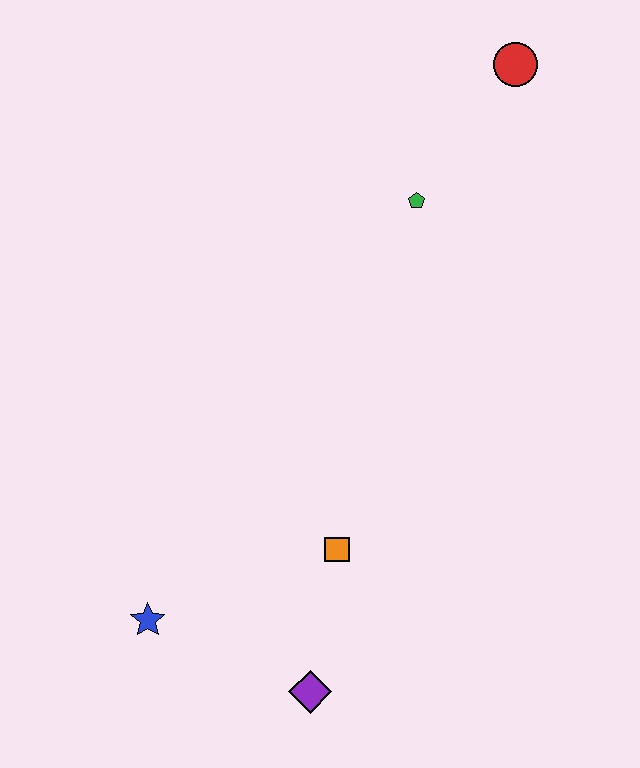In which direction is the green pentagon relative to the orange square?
The green pentagon is above the orange square.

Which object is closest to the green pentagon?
The red circle is closest to the green pentagon.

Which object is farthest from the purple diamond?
The red circle is farthest from the purple diamond.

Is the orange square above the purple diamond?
Yes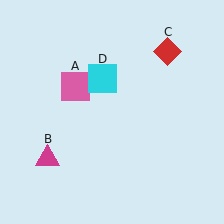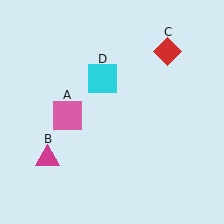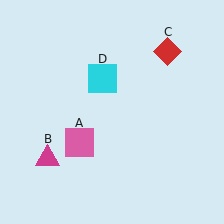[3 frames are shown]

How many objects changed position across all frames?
1 object changed position: pink square (object A).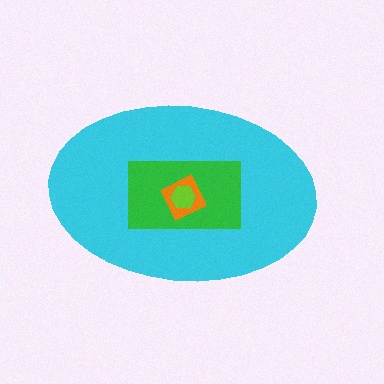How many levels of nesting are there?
4.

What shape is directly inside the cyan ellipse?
The green rectangle.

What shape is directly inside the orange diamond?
The lime hexagon.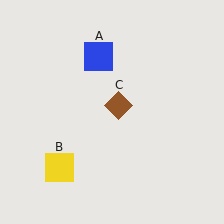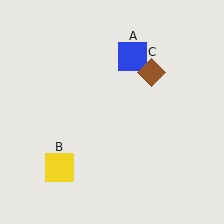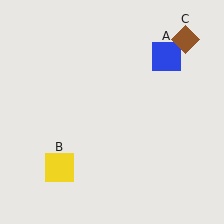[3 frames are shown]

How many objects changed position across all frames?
2 objects changed position: blue square (object A), brown diamond (object C).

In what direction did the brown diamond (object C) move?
The brown diamond (object C) moved up and to the right.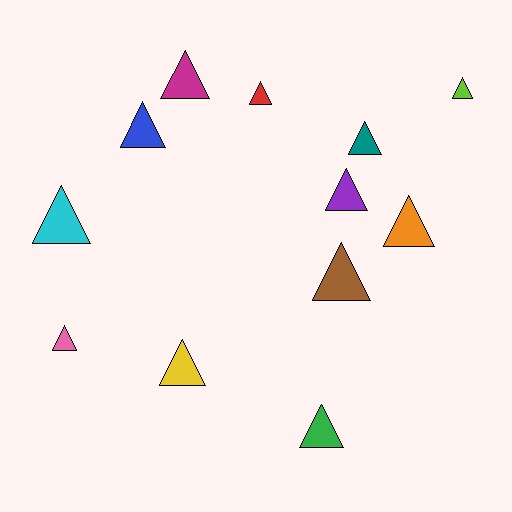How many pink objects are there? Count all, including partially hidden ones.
There is 1 pink object.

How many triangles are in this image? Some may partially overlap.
There are 12 triangles.